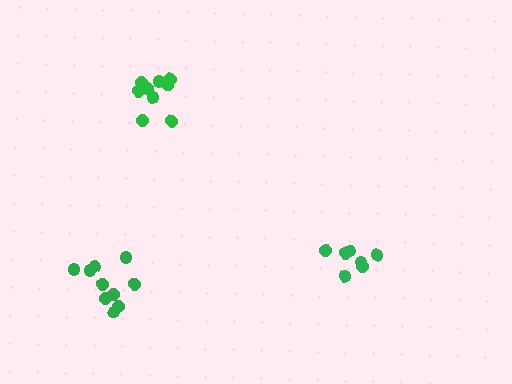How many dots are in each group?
Group 1: 7 dots, Group 2: 10 dots, Group 3: 9 dots (26 total).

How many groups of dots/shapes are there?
There are 3 groups.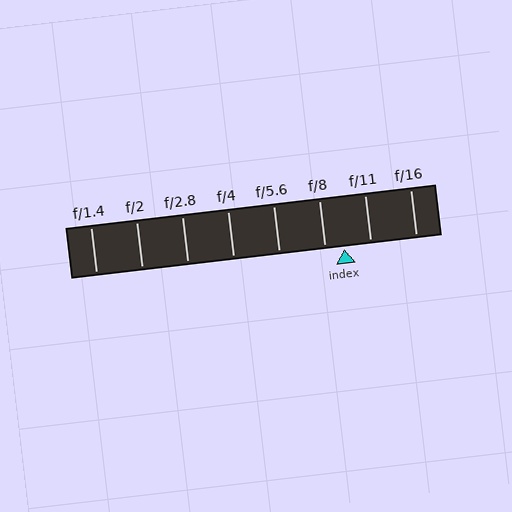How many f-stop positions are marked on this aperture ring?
There are 8 f-stop positions marked.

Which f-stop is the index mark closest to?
The index mark is closest to f/8.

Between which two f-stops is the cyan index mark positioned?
The index mark is between f/8 and f/11.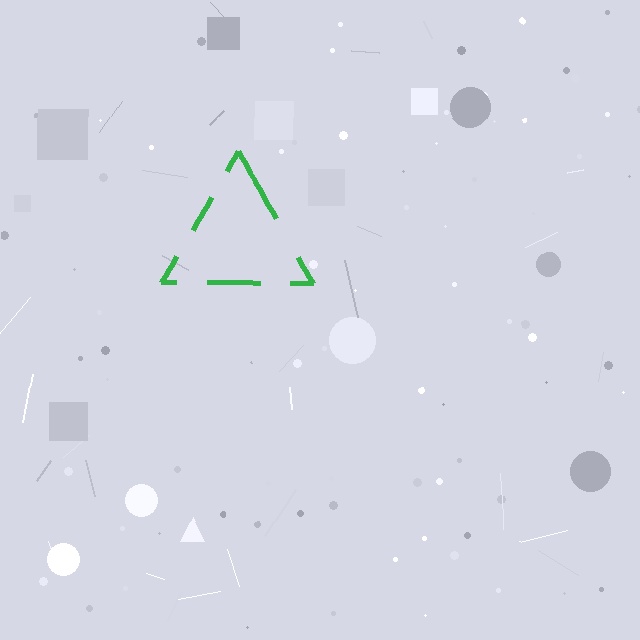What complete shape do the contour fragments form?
The contour fragments form a triangle.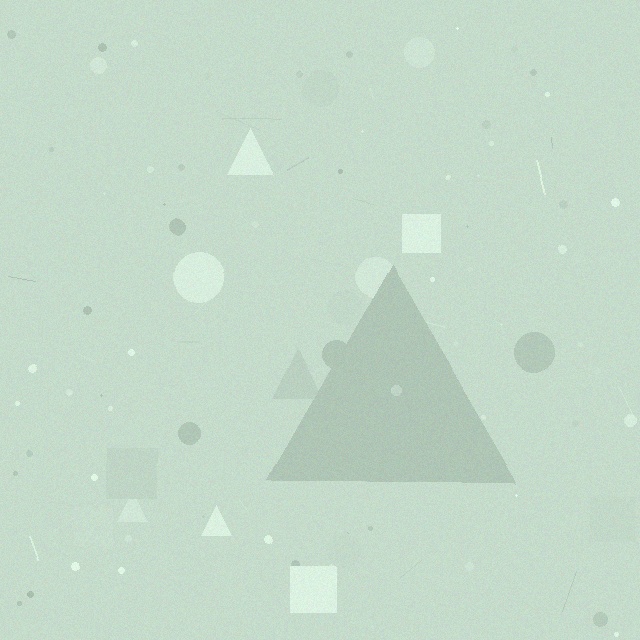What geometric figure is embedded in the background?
A triangle is embedded in the background.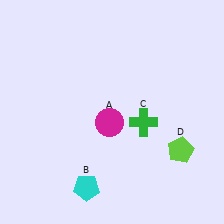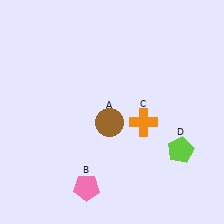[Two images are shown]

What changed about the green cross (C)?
In Image 1, C is green. In Image 2, it changed to orange.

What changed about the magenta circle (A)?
In Image 1, A is magenta. In Image 2, it changed to brown.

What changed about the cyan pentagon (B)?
In Image 1, B is cyan. In Image 2, it changed to pink.